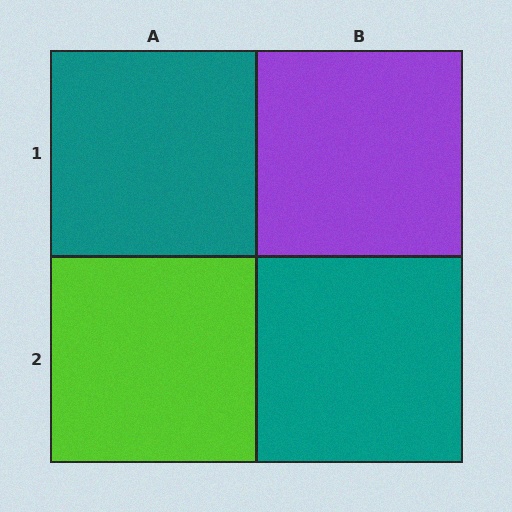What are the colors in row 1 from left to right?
Teal, purple.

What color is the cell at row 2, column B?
Teal.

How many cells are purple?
1 cell is purple.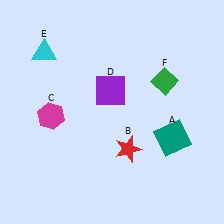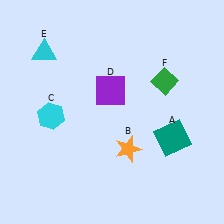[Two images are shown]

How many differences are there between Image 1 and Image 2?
There are 2 differences between the two images.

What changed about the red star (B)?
In Image 1, B is red. In Image 2, it changed to orange.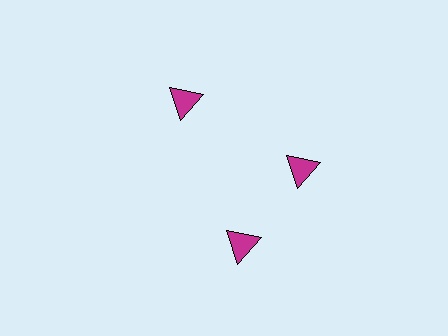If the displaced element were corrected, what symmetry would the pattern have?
It would have 3-fold rotational symmetry — the pattern would map onto itself every 120 degrees.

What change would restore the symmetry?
The symmetry would be restored by rotating it back into even spacing with its neighbors so that all 3 triangles sit at equal angles and equal distance from the center.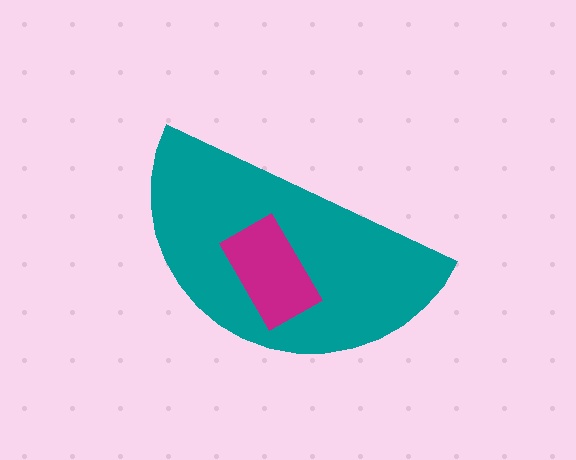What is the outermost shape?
The teal semicircle.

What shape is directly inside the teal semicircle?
The magenta rectangle.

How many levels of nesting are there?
2.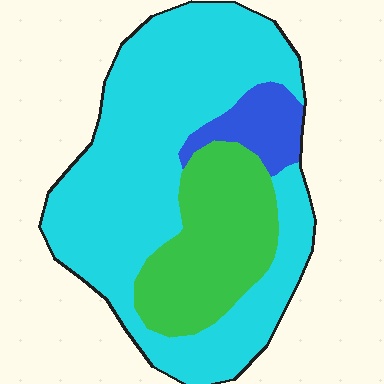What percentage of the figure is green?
Green takes up about one quarter (1/4) of the figure.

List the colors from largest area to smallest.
From largest to smallest: cyan, green, blue.